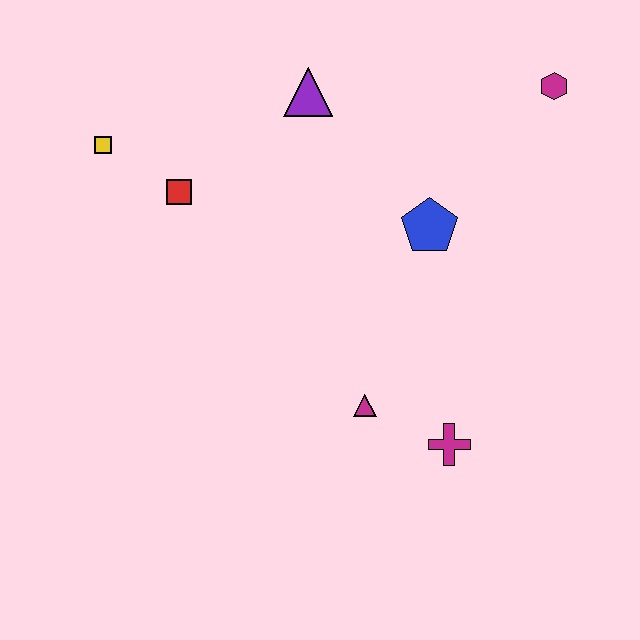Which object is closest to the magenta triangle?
The magenta cross is closest to the magenta triangle.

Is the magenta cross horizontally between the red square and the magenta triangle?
No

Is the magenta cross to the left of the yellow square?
No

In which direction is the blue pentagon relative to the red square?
The blue pentagon is to the right of the red square.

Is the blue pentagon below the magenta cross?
No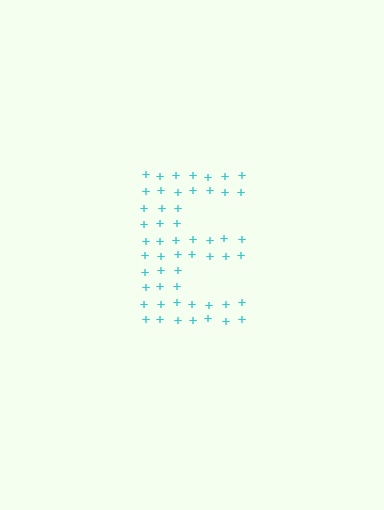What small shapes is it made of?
It is made of small plus signs.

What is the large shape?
The large shape is the letter E.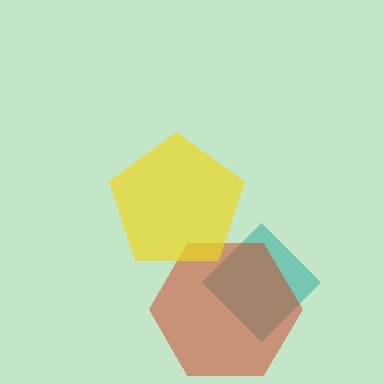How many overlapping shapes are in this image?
There are 3 overlapping shapes in the image.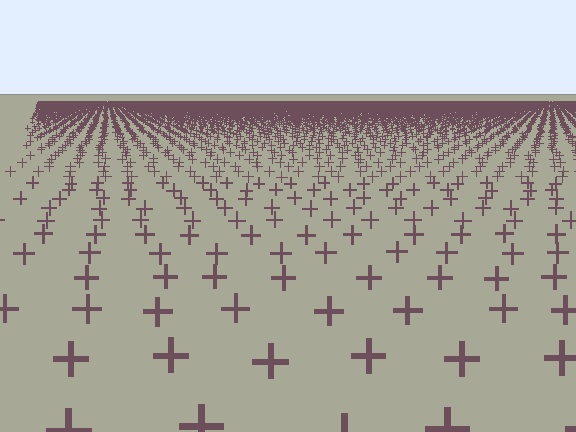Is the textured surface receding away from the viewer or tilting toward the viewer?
The surface is receding away from the viewer. Texture elements get smaller and denser toward the top.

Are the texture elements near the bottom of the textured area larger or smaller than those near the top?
Larger. Near the bottom, elements are closer to the viewer and appear at a bigger on-screen size.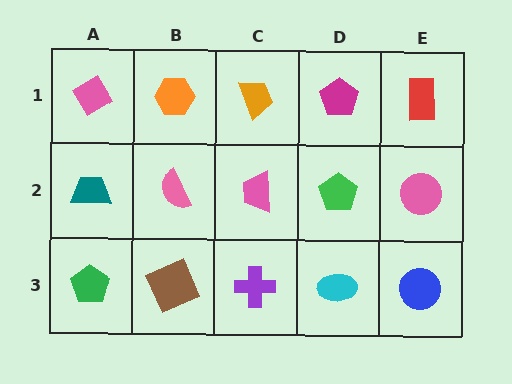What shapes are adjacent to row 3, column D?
A green pentagon (row 2, column D), a purple cross (row 3, column C), a blue circle (row 3, column E).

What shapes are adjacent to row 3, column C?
A pink trapezoid (row 2, column C), a brown square (row 3, column B), a cyan ellipse (row 3, column D).